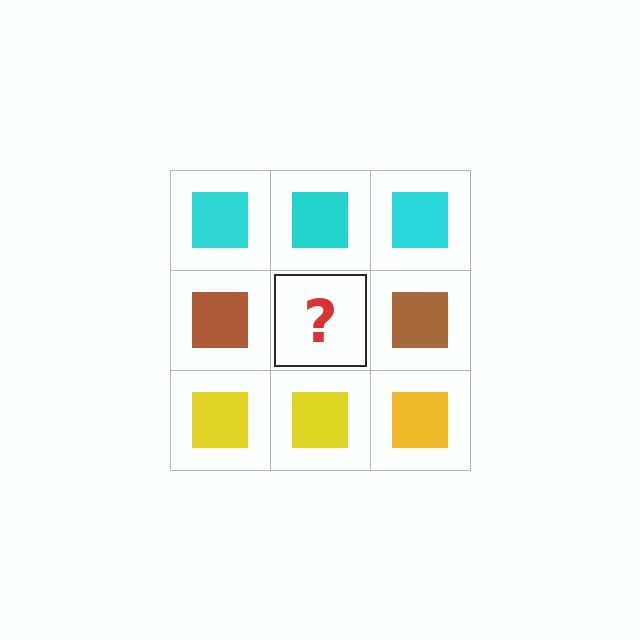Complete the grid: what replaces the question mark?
The question mark should be replaced with a brown square.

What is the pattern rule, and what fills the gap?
The rule is that each row has a consistent color. The gap should be filled with a brown square.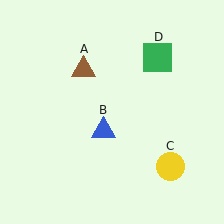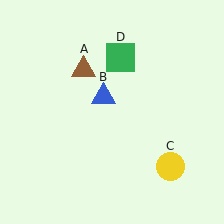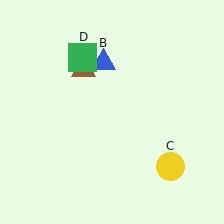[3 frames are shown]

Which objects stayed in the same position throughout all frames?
Brown triangle (object A) and yellow circle (object C) remained stationary.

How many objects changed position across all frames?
2 objects changed position: blue triangle (object B), green square (object D).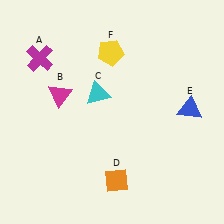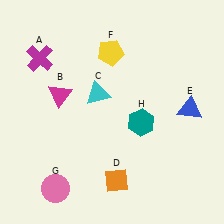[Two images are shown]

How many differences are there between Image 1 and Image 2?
There are 2 differences between the two images.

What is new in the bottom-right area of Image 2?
A teal hexagon (H) was added in the bottom-right area of Image 2.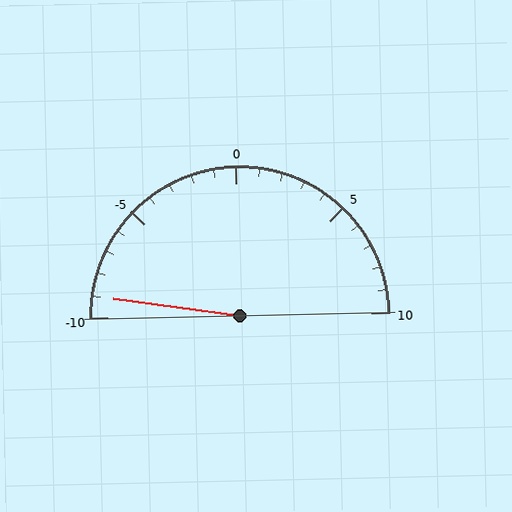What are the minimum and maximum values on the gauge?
The gauge ranges from -10 to 10.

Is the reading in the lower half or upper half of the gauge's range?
The reading is in the lower half of the range (-10 to 10).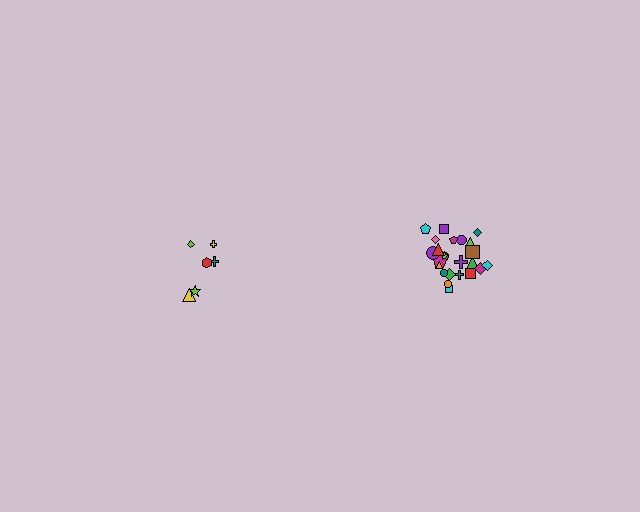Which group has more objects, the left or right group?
The right group.